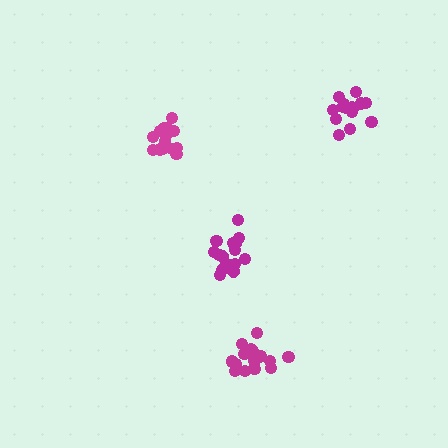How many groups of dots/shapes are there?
There are 4 groups.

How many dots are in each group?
Group 1: 16 dots, Group 2: 15 dots, Group 3: 17 dots, Group 4: 17 dots (65 total).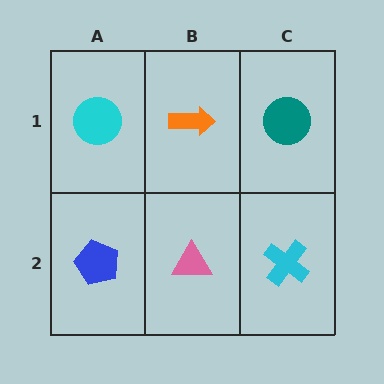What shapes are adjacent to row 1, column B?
A pink triangle (row 2, column B), a cyan circle (row 1, column A), a teal circle (row 1, column C).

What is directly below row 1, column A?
A blue pentagon.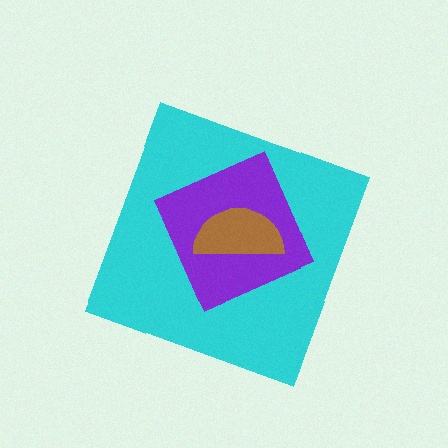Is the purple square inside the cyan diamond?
Yes.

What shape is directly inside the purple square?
The brown semicircle.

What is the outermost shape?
The cyan diamond.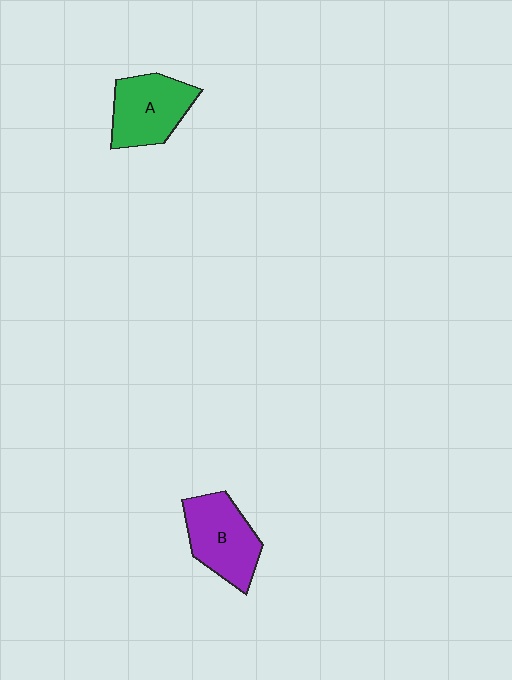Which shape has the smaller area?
Shape A (green).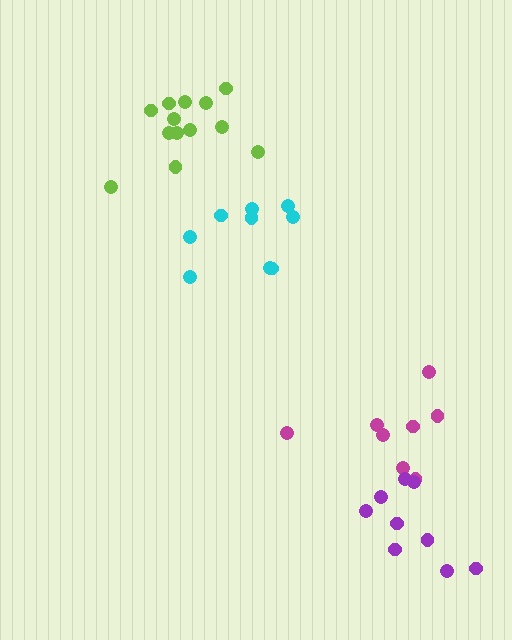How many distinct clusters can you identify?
There are 4 distinct clusters.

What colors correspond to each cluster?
The clusters are colored: magenta, purple, lime, cyan.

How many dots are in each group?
Group 1: 8 dots, Group 2: 9 dots, Group 3: 13 dots, Group 4: 9 dots (39 total).